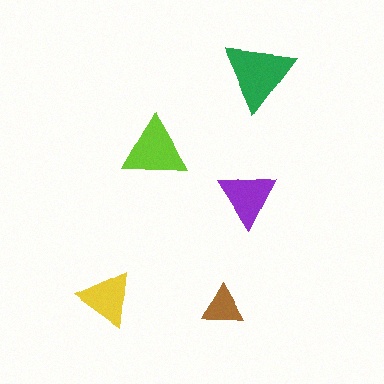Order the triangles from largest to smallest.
the green one, the lime one, the purple one, the yellow one, the brown one.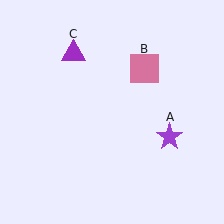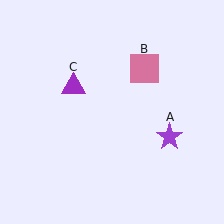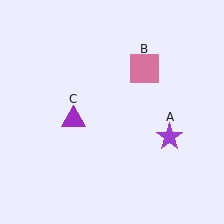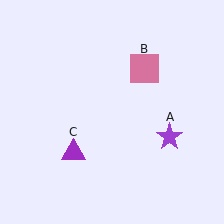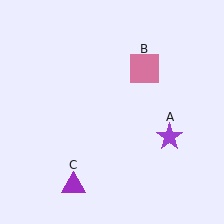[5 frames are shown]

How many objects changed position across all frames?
1 object changed position: purple triangle (object C).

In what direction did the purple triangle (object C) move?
The purple triangle (object C) moved down.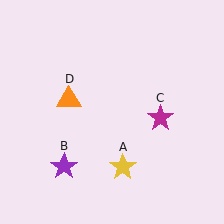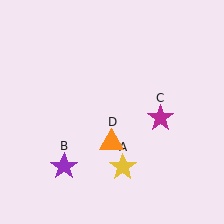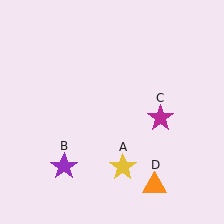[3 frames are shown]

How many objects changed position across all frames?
1 object changed position: orange triangle (object D).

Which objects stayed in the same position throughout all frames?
Yellow star (object A) and purple star (object B) and magenta star (object C) remained stationary.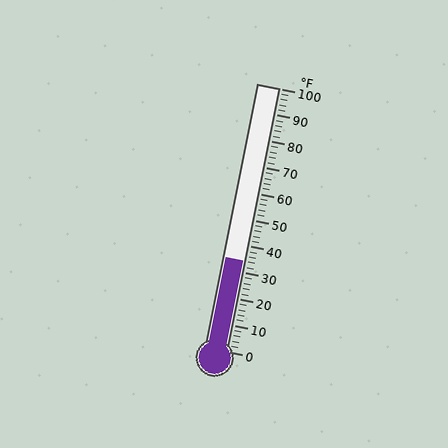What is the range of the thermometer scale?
The thermometer scale ranges from 0°F to 100°F.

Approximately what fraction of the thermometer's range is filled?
The thermometer is filled to approximately 35% of its range.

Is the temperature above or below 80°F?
The temperature is below 80°F.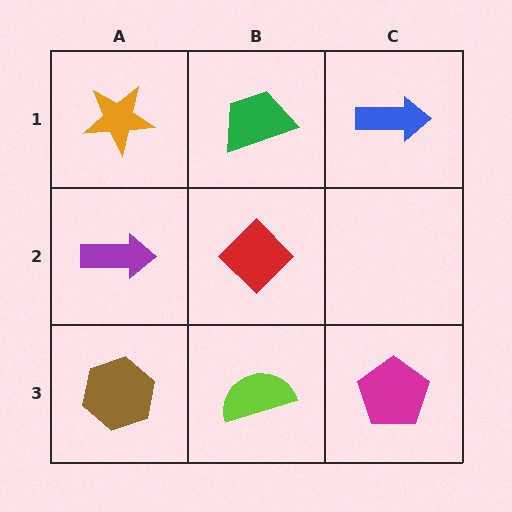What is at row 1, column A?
An orange star.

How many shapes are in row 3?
3 shapes.